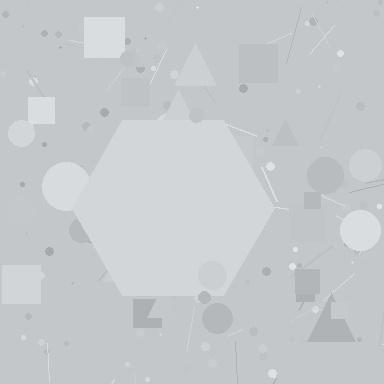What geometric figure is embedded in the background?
A hexagon is embedded in the background.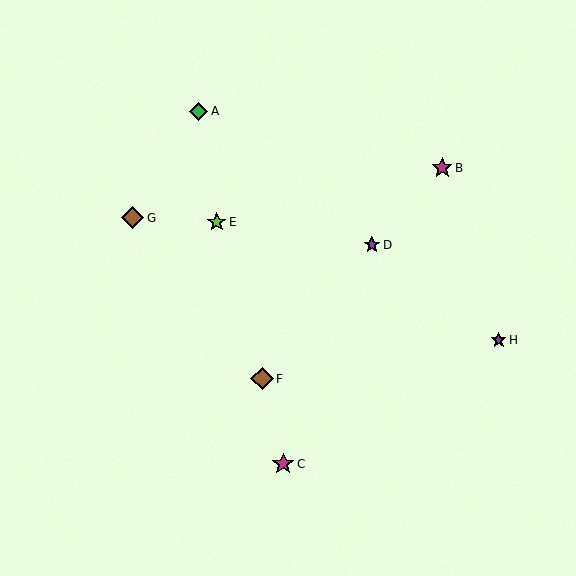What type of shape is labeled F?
Shape F is a brown diamond.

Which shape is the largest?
The brown diamond (labeled F) is the largest.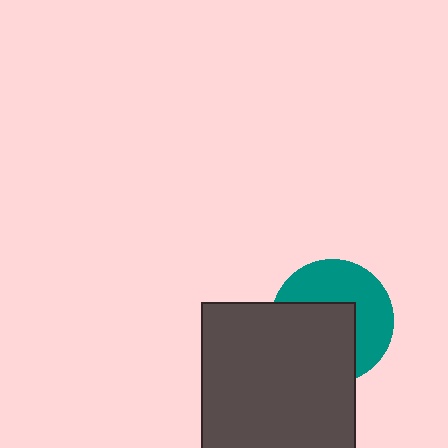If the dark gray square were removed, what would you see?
You would see the complete teal circle.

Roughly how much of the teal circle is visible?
About half of it is visible (roughly 50%).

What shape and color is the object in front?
The object in front is a dark gray square.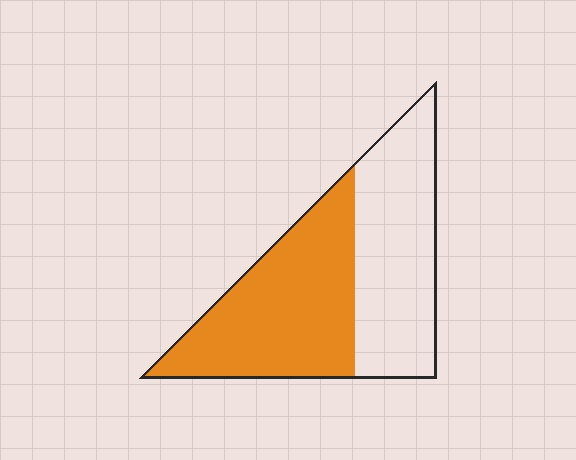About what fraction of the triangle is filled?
About one half (1/2).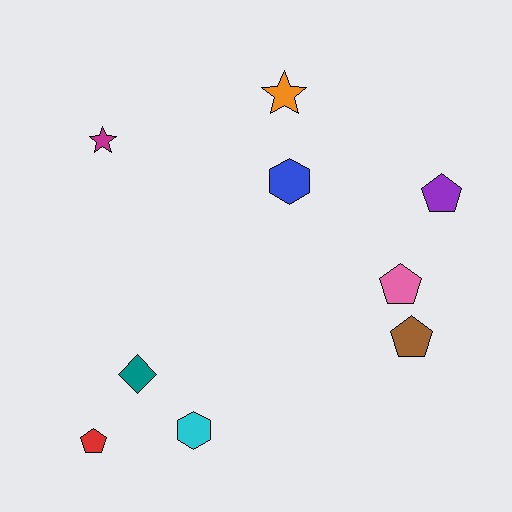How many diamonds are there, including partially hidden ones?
There is 1 diamond.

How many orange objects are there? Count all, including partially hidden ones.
There is 1 orange object.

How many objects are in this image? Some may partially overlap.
There are 9 objects.